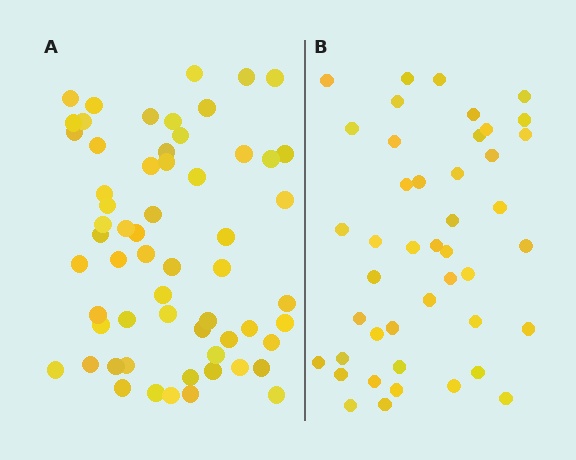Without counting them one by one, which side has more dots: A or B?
Region A (the left region) has more dots.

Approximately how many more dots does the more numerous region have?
Region A has approximately 15 more dots than region B.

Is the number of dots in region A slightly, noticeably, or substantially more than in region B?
Region A has noticeably more, but not dramatically so. The ratio is roughly 1.4 to 1.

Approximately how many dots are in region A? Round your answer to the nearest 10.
About 60 dots.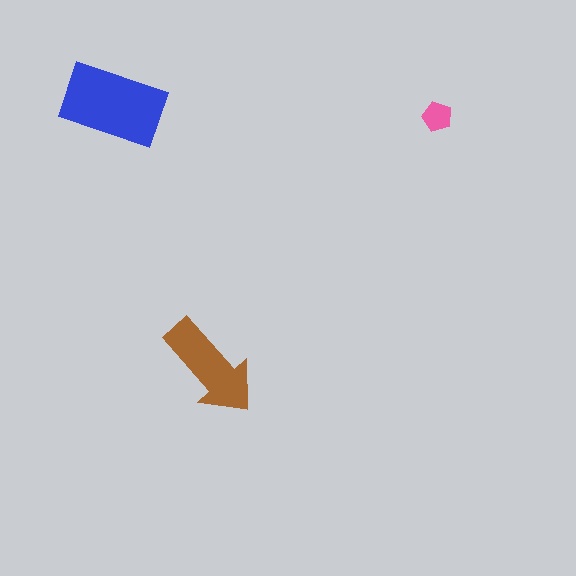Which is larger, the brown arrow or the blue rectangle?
The blue rectangle.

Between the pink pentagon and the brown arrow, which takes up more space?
The brown arrow.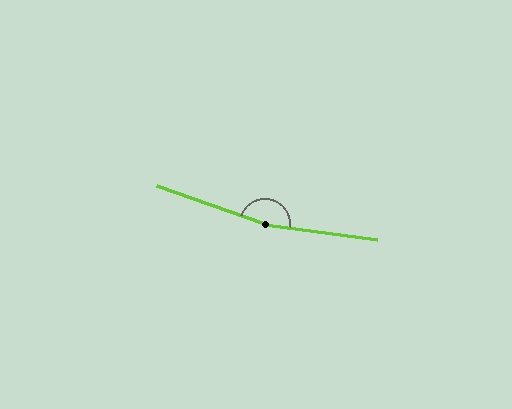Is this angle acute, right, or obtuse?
It is obtuse.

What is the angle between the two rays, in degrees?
Approximately 168 degrees.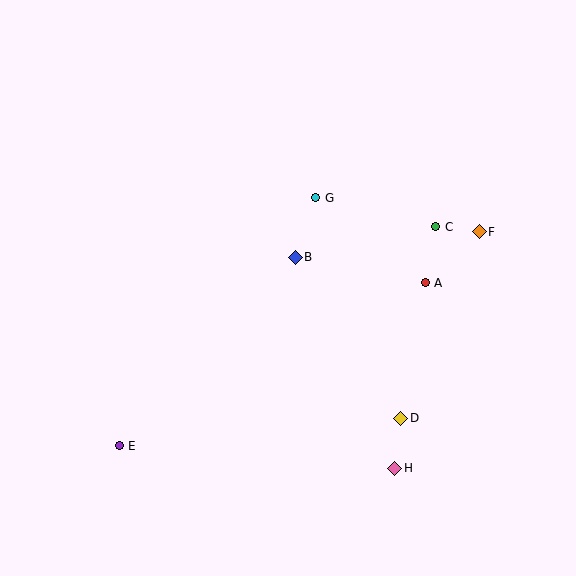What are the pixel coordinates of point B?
Point B is at (295, 257).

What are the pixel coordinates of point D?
Point D is at (401, 418).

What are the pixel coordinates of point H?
Point H is at (395, 468).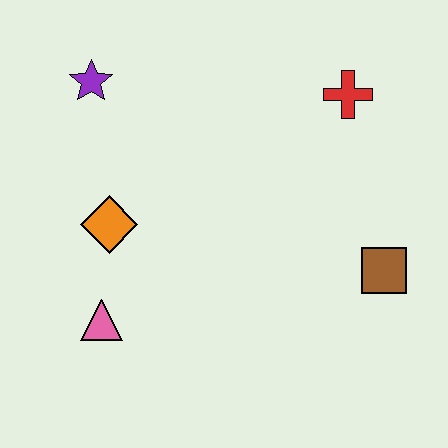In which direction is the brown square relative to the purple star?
The brown square is to the right of the purple star.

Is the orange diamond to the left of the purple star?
No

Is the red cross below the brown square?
No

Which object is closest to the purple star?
The orange diamond is closest to the purple star.